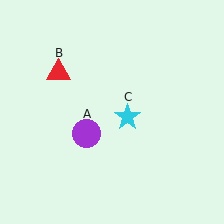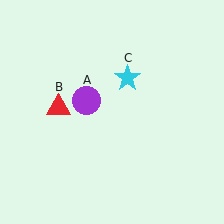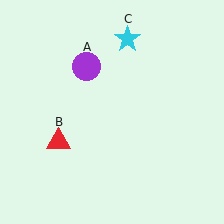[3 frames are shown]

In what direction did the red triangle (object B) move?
The red triangle (object B) moved down.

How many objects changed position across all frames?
3 objects changed position: purple circle (object A), red triangle (object B), cyan star (object C).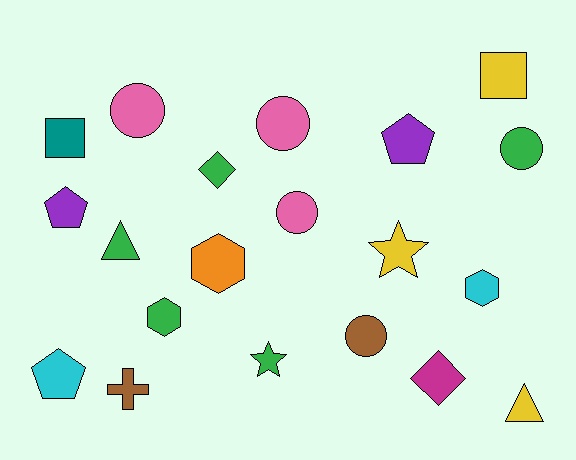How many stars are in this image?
There are 2 stars.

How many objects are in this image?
There are 20 objects.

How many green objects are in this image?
There are 5 green objects.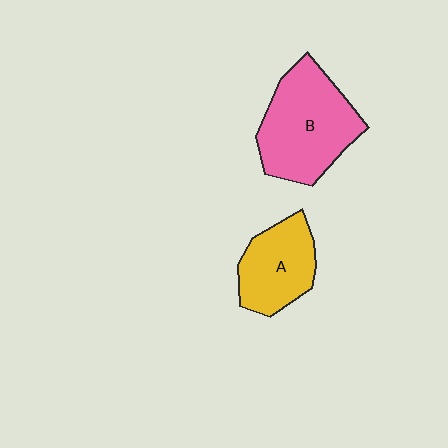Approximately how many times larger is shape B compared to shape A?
Approximately 1.5 times.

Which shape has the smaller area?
Shape A (yellow).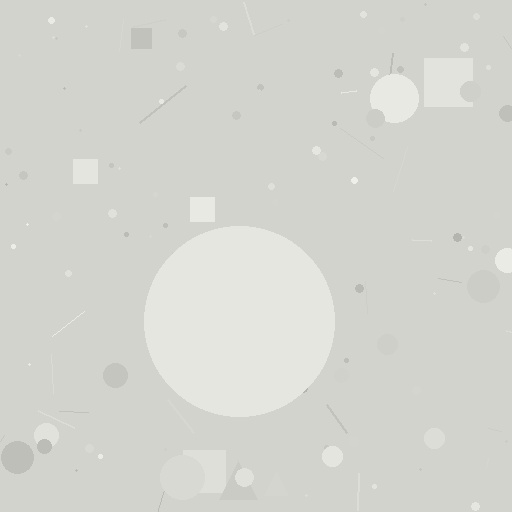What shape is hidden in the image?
A circle is hidden in the image.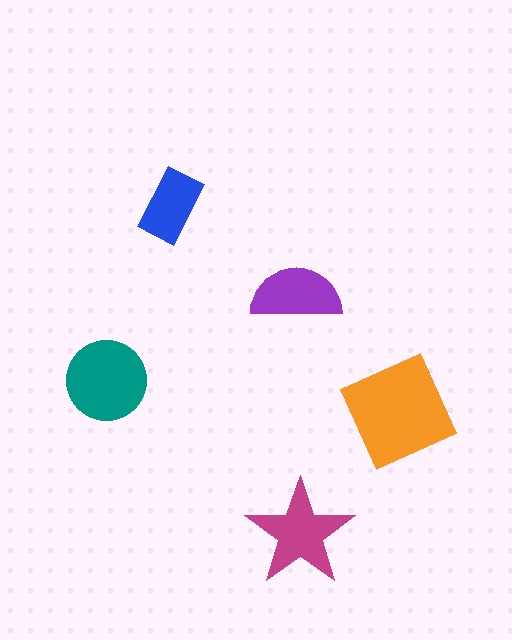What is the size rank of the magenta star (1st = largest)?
3rd.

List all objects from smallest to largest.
The blue rectangle, the purple semicircle, the magenta star, the teal circle, the orange square.